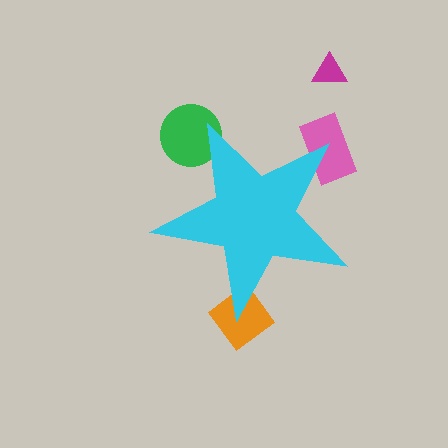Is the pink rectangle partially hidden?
Yes, the pink rectangle is partially hidden behind the cyan star.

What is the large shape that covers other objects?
A cyan star.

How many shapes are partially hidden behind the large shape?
3 shapes are partially hidden.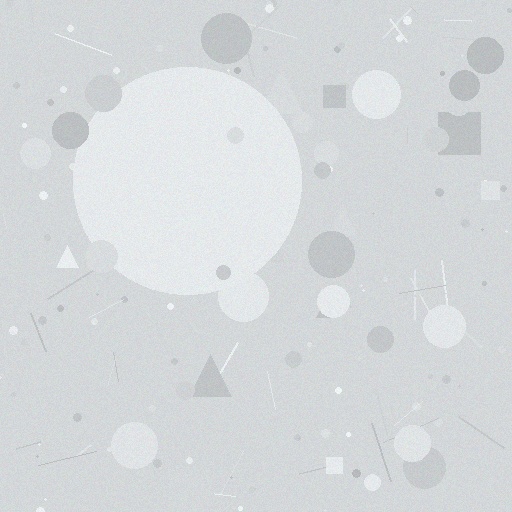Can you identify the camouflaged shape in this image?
The camouflaged shape is a circle.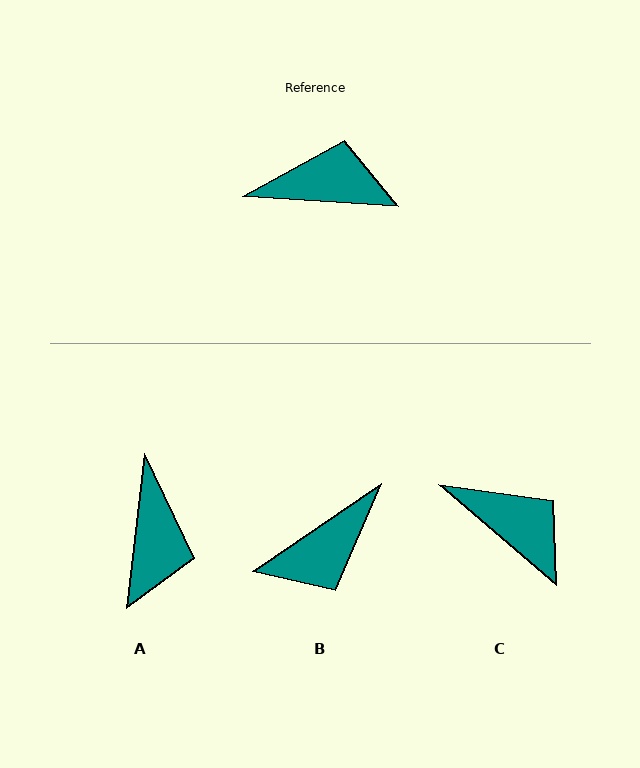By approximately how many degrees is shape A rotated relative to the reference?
Approximately 93 degrees clockwise.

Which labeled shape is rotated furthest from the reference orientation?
B, about 142 degrees away.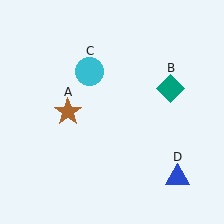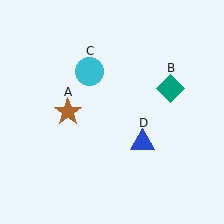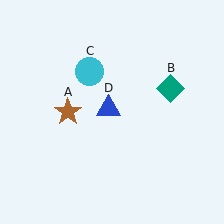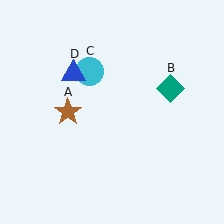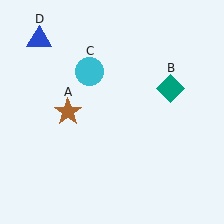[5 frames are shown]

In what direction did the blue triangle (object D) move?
The blue triangle (object D) moved up and to the left.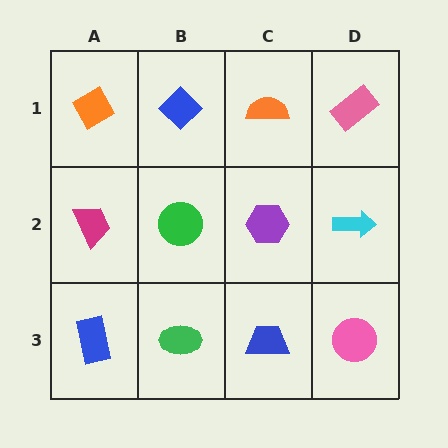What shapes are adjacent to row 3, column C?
A purple hexagon (row 2, column C), a green ellipse (row 3, column B), a pink circle (row 3, column D).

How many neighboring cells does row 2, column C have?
4.